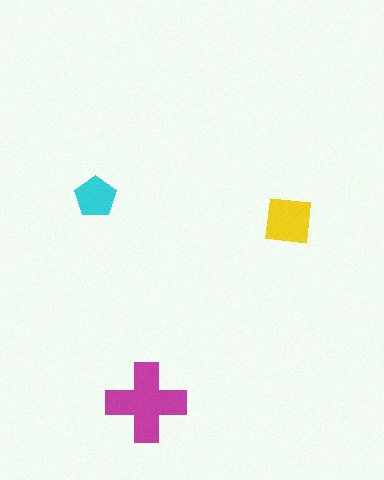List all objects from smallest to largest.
The cyan pentagon, the yellow square, the magenta cross.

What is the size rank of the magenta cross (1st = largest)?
1st.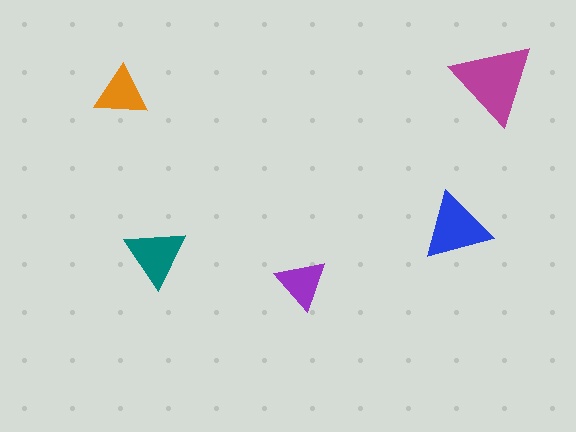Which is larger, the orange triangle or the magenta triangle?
The magenta one.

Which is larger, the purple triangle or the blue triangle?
The blue one.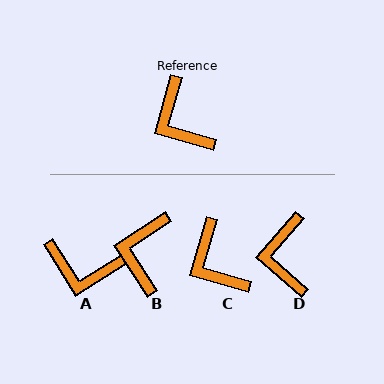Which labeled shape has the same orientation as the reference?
C.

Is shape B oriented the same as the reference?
No, it is off by about 41 degrees.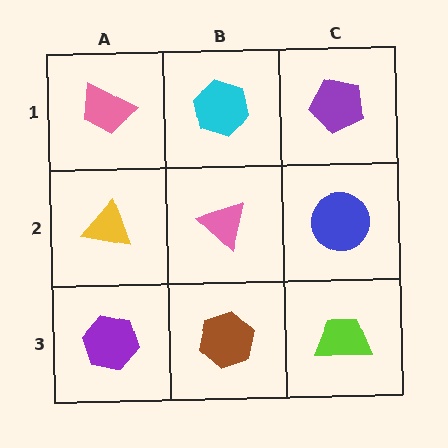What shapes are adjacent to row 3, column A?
A yellow triangle (row 2, column A), a brown hexagon (row 3, column B).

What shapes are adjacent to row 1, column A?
A yellow triangle (row 2, column A), a cyan hexagon (row 1, column B).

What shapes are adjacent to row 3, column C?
A blue circle (row 2, column C), a brown hexagon (row 3, column B).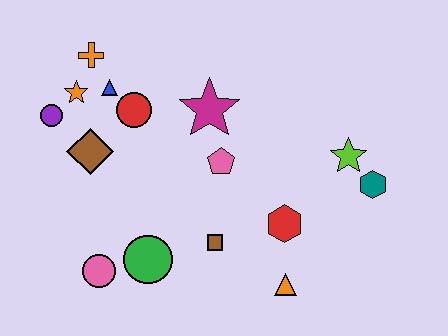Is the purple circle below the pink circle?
No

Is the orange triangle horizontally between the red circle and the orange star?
No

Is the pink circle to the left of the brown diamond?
No